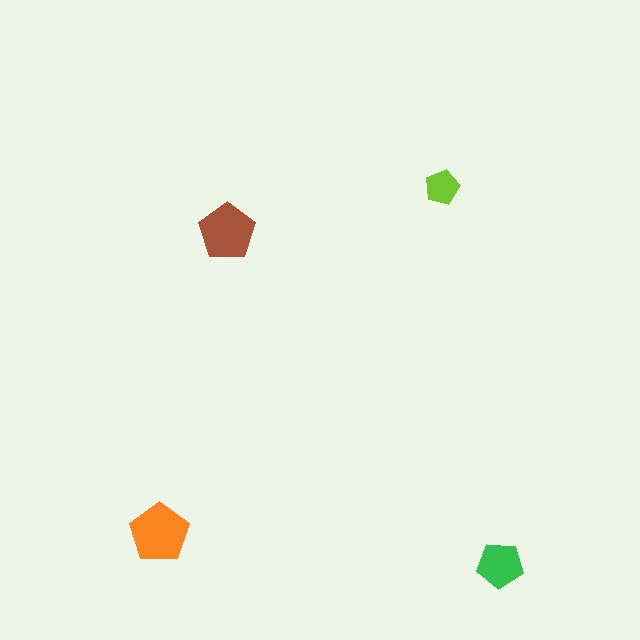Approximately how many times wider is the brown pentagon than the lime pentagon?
About 1.5 times wider.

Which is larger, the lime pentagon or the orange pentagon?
The orange one.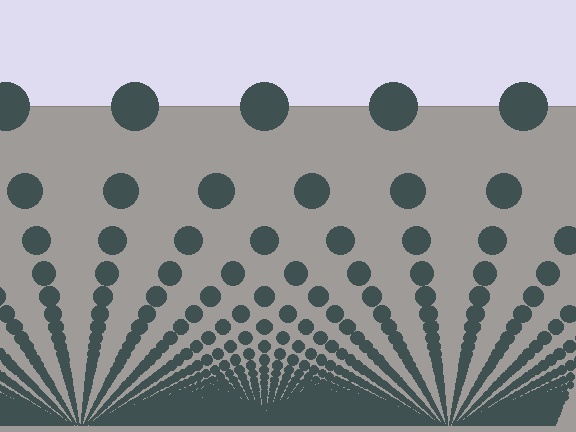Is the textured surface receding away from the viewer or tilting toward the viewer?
The surface appears to tilt toward the viewer. Texture elements get larger and sparser toward the top.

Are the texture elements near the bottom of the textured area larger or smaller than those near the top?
Smaller. The gradient is inverted — elements near the bottom are smaller and denser.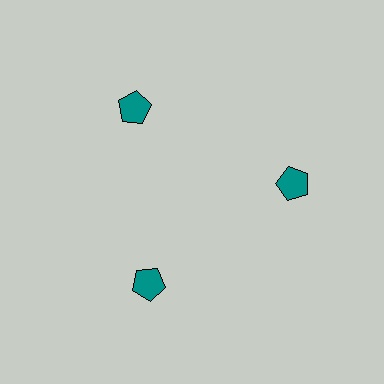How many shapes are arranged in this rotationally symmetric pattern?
There are 3 shapes, arranged in 3 groups of 1.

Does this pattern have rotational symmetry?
Yes, this pattern has 3-fold rotational symmetry. It looks the same after rotating 120 degrees around the center.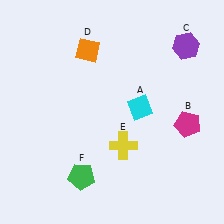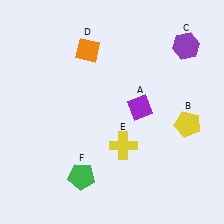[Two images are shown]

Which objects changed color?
A changed from cyan to purple. B changed from magenta to yellow.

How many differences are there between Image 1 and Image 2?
There are 2 differences between the two images.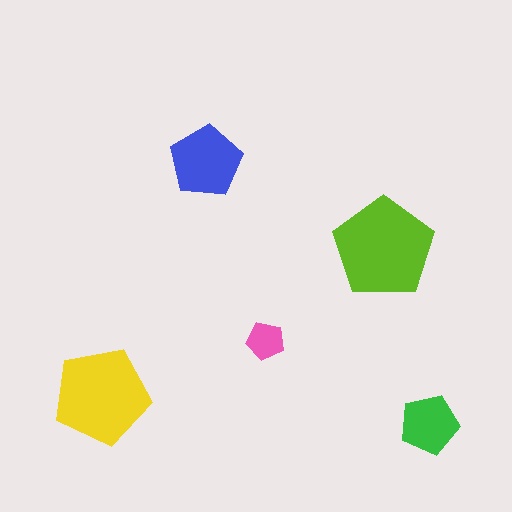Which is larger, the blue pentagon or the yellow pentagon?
The yellow one.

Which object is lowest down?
The green pentagon is bottommost.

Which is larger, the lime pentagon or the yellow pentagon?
The lime one.